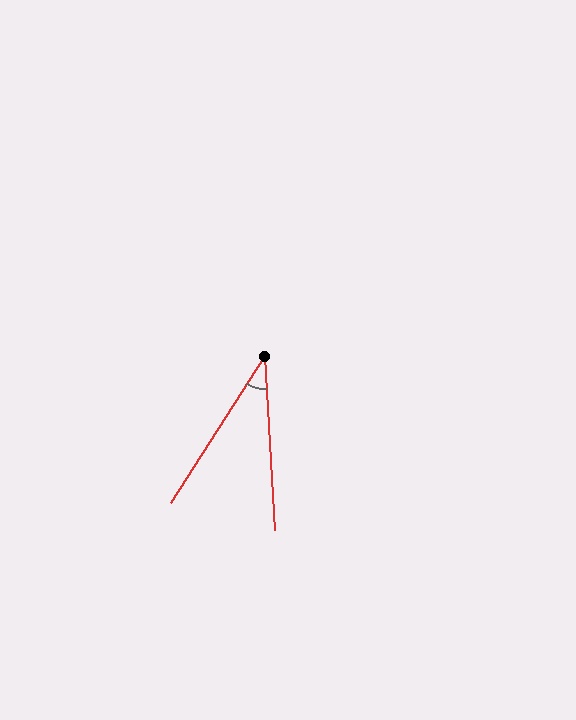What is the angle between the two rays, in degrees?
Approximately 36 degrees.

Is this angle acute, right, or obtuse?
It is acute.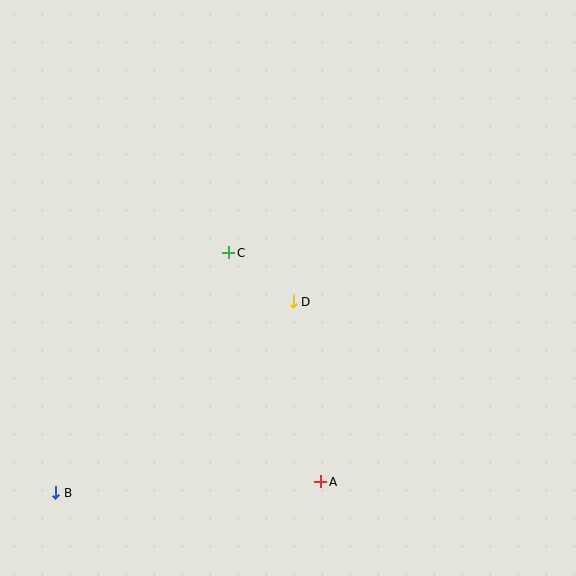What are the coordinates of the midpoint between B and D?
The midpoint between B and D is at (175, 397).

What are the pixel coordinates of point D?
Point D is at (293, 302).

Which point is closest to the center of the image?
Point D at (293, 302) is closest to the center.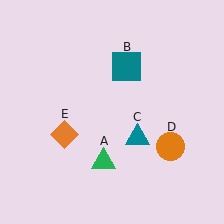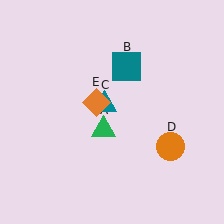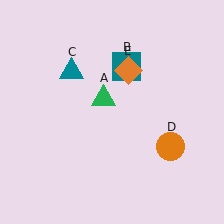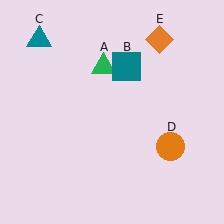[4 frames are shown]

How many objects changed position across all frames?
3 objects changed position: green triangle (object A), teal triangle (object C), orange diamond (object E).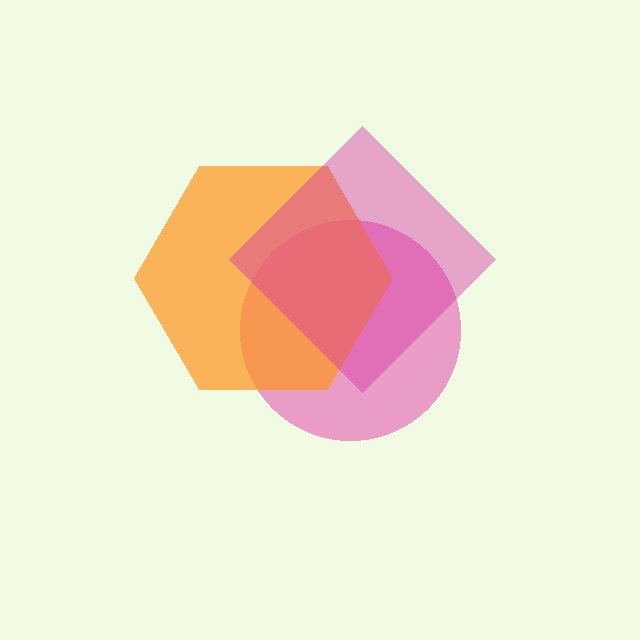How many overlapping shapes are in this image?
There are 3 overlapping shapes in the image.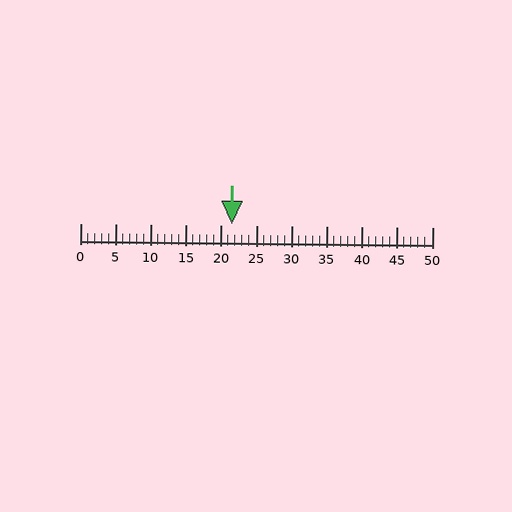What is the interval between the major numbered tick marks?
The major tick marks are spaced 5 units apart.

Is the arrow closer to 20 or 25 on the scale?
The arrow is closer to 20.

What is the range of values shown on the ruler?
The ruler shows values from 0 to 50.